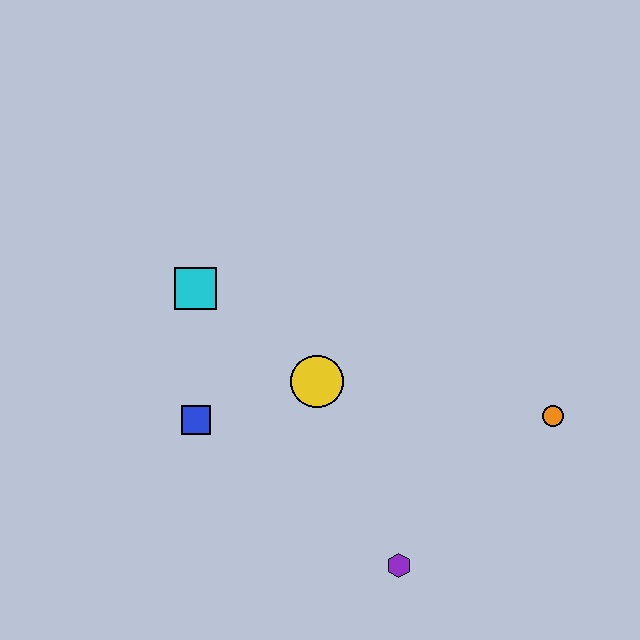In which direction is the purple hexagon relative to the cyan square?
The purple hexagon is below the cyan square.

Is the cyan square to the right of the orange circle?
No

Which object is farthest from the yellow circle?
The orange circle is farthest from the yellow circle.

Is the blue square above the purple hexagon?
Yes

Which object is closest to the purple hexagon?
The yellow circle is closest to the purple hexagon.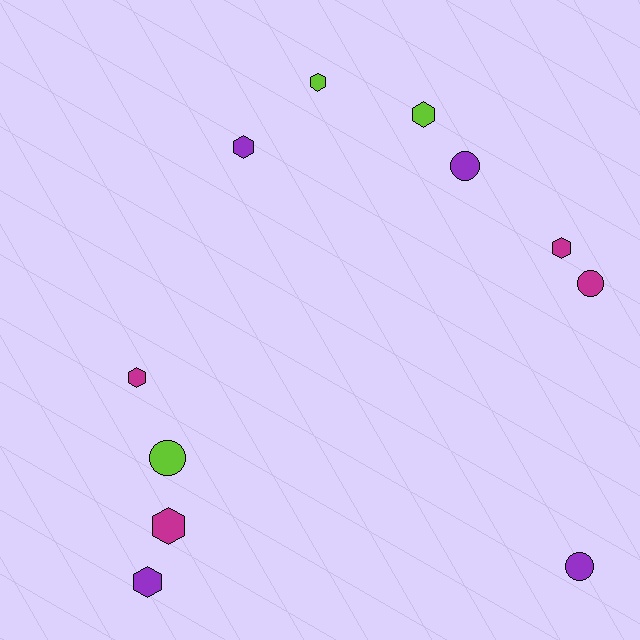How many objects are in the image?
There are 11 objects.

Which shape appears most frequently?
Hexagon, with 7 objects.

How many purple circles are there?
There are 2 purple circles.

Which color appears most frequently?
Purple, with 4 objects.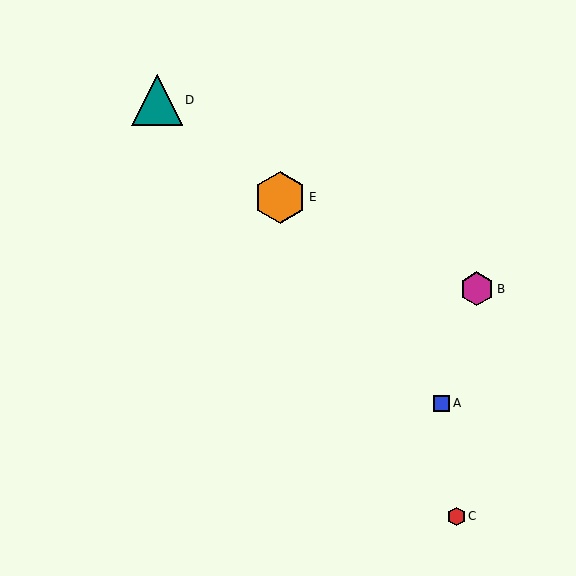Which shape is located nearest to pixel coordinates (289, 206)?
The orange hexagon (labeled E) at (280, 197) is nearest to that location.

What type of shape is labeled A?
Shape A is a blue square.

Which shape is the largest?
The orange hexagon (labeled E) is the largest.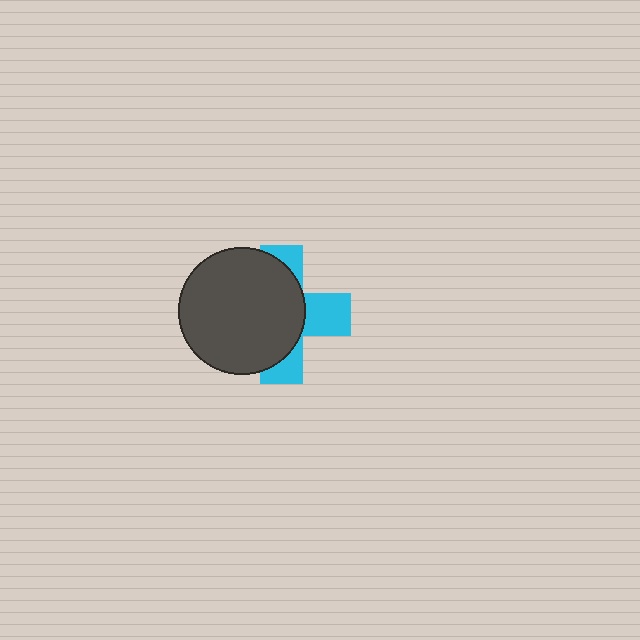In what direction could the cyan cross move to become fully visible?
The cyan cross could move right. That would shift it out from behind the dark gray circle entirely.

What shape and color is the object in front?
The object in front is a dark gray circle.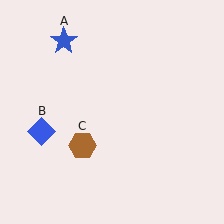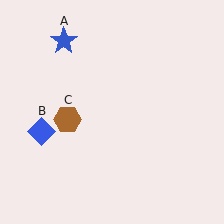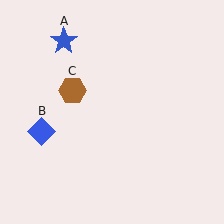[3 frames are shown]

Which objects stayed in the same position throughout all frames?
Blue star (object A) and blue diamond (object B) remained stationary.